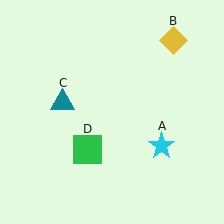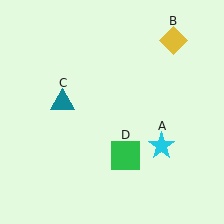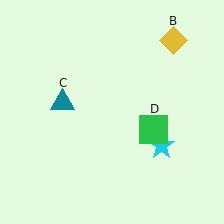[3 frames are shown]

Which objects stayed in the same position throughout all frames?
Cyan star (object A) and yellow diamond (object B) and teal triangle (object C) remained stationary.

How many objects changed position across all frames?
1 object changed position: green square (object D).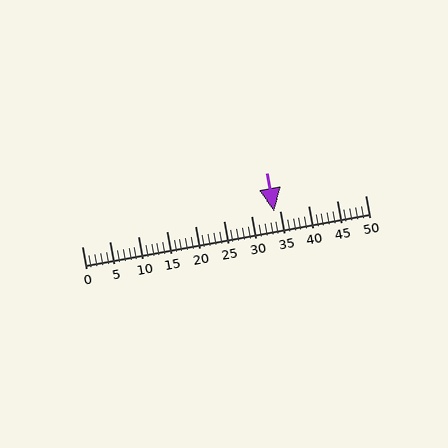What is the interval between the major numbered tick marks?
The major tick marks are spaced 5 units apart.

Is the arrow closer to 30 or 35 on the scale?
The arrow is closer to 35.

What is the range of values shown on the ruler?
The ruler shows values from 0 to 50.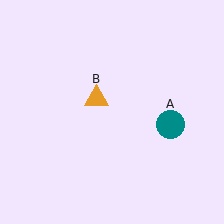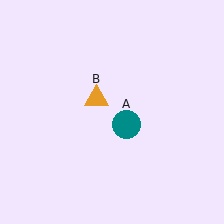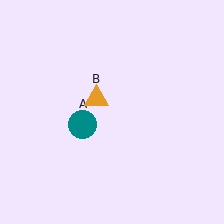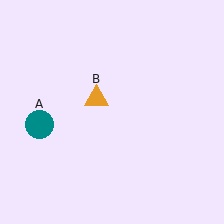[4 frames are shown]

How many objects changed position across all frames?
1 object changed position: teal circle (object A).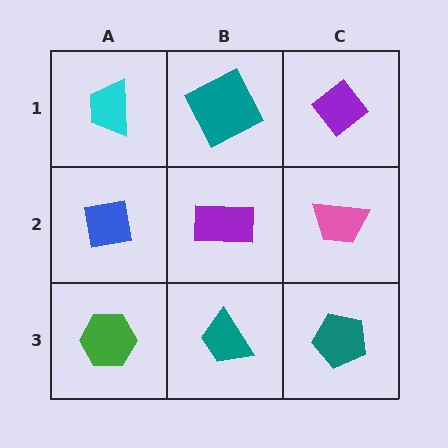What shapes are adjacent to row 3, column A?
A blue square (row 2, column A), a teal trapezoid (row 3, column B).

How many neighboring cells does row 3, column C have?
2.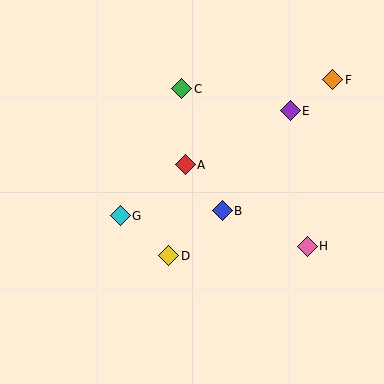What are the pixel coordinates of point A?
Point A is at (185, 165).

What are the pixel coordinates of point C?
Point C is at (182, 89).